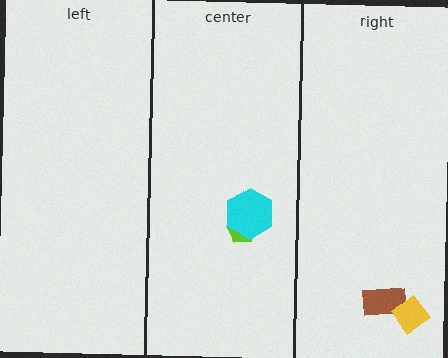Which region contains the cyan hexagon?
The center region.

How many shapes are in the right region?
2.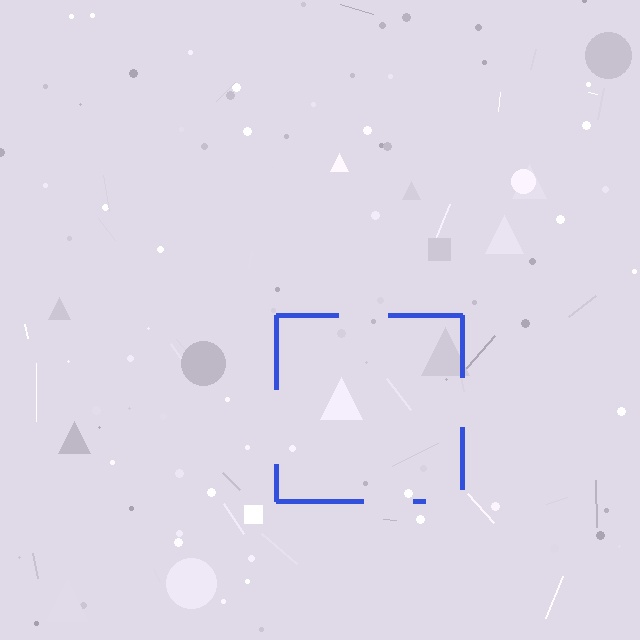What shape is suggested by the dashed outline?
The dashed outline suggests a square.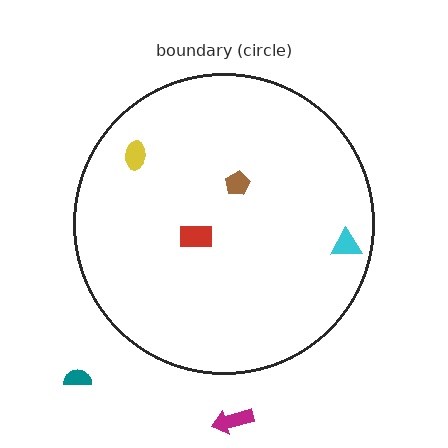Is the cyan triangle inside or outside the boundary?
Inside.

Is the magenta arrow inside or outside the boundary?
Outside.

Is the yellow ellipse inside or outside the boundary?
Inside.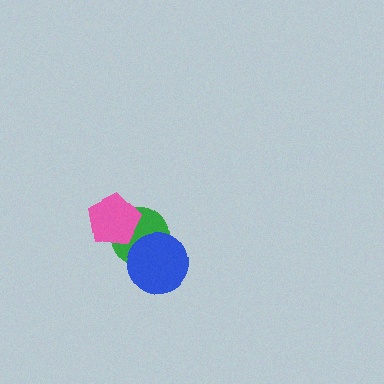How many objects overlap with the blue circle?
1 object overlaps with the blue circle.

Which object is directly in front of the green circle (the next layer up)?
The pink pentagon is directly in front of the green circle.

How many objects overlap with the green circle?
2 objects overlap with the green circle.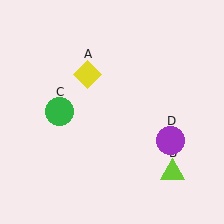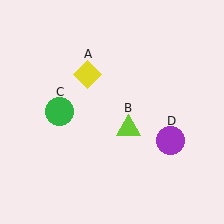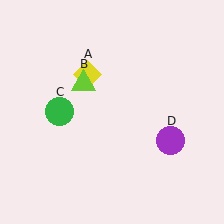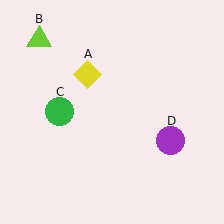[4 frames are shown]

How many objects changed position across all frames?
1 object changed position: lime triangle (object B).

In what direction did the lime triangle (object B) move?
The lime triangle (object B) moved up and to the left.